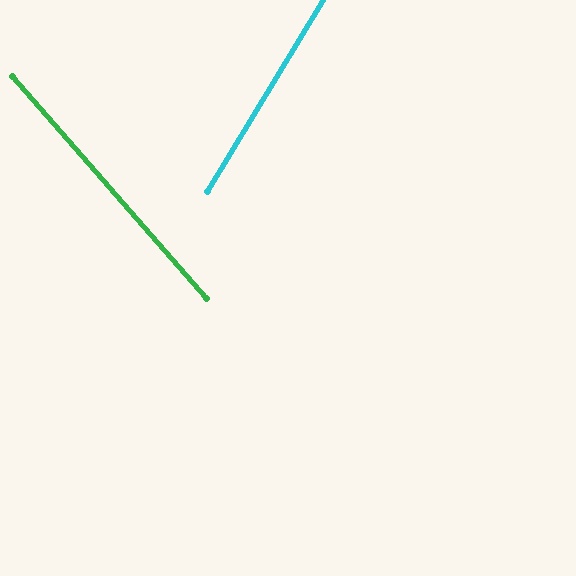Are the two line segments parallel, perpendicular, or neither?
Neither parallel nor perpendicular — they differ by about 72°.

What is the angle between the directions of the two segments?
Approximately 72 degrees.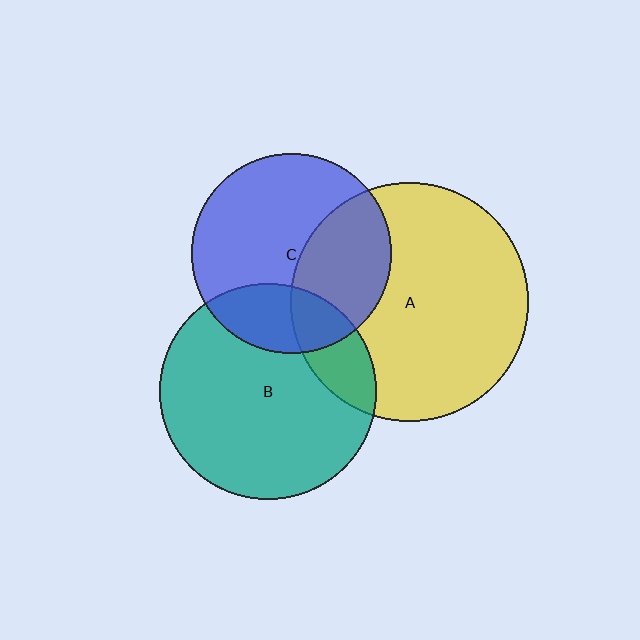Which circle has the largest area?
Circle A (yellow).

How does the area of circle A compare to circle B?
Approximately 1.2 times.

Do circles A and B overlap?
Yes.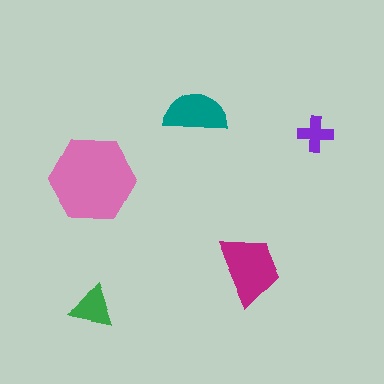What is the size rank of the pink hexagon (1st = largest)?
1st.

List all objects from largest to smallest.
The pink hexagon, the magenta trapezoid, the teal semicircle, the green triangle, the purple cross.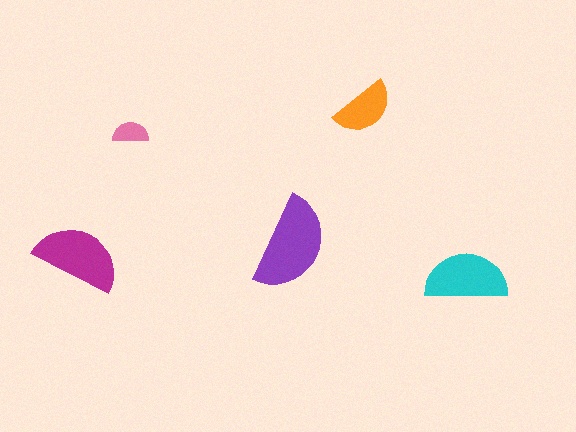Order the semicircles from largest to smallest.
the purple one, the magenta one, the cyan one, the orange one, the pink one.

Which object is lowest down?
The cyan semicircle is bottommost.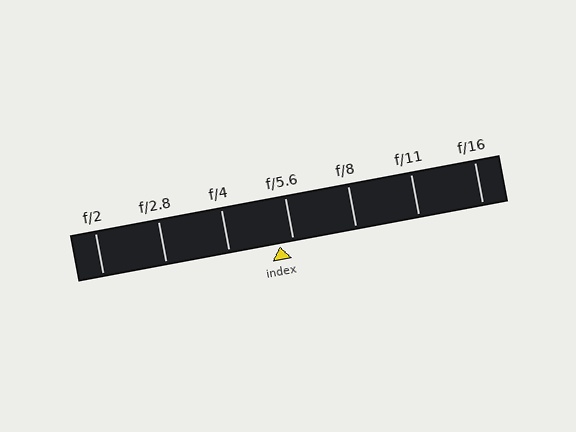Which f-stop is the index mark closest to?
The index mark is closest to f/5.6.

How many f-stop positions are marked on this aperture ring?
There are 7 f-stop positions marked.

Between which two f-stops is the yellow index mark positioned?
The index mark is between f/4 and f/5.6.